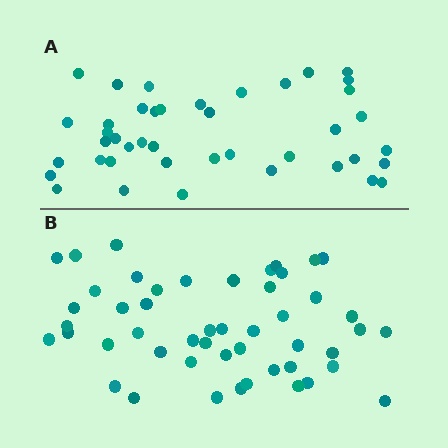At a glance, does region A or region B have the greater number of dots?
Region B (the bottom region) has more dots.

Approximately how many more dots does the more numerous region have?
Region B has roughly 8 or so more dots than region A.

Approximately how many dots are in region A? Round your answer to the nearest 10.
About 40 dots. (The exact count is 42, which rounds to 40.)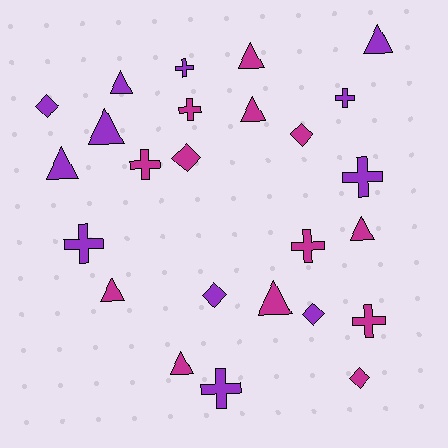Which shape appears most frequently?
Triangle, with 10 objects.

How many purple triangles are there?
There are 4 purple triangles.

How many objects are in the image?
There are 25 objects.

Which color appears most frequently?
Magenta, with 13 objects.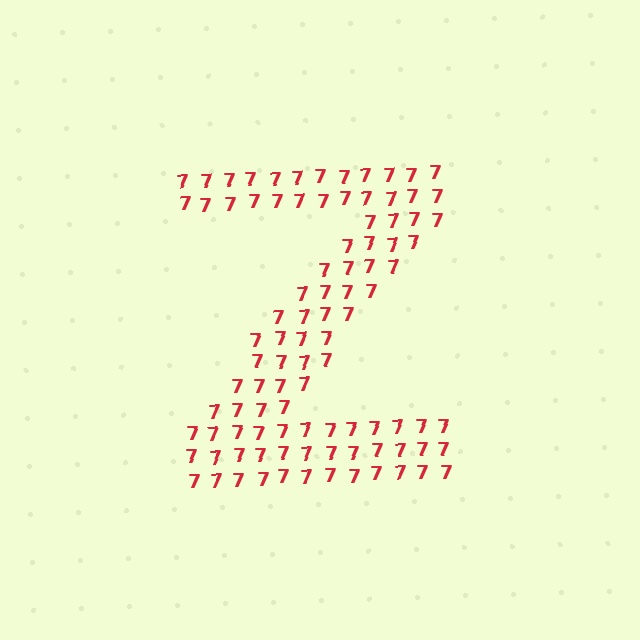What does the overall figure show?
The overall figure shows the letter Z.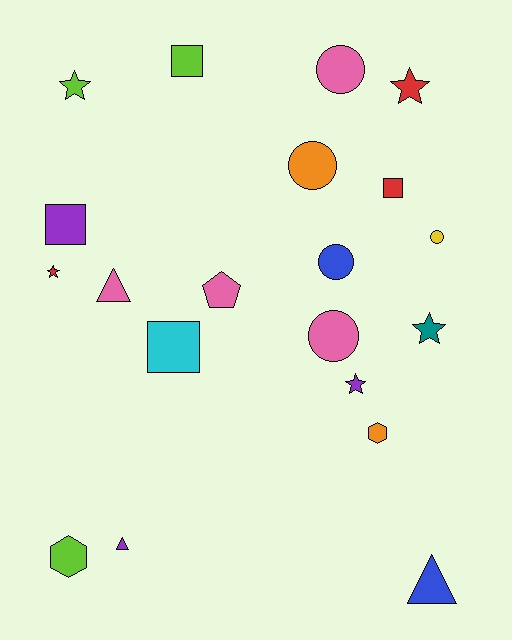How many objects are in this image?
There are 20 objects.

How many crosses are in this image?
There are no crosses.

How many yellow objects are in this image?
There is 1 yellow object.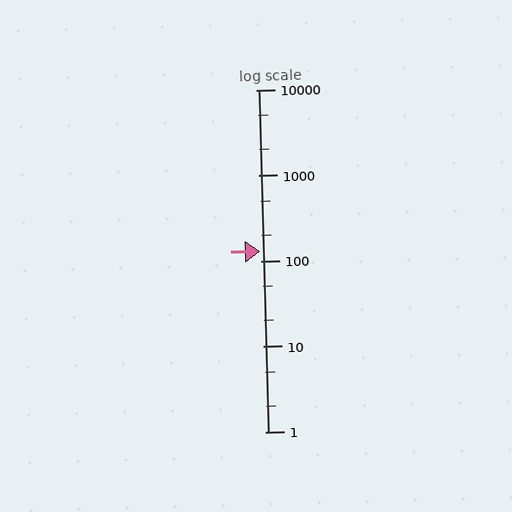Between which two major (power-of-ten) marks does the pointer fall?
The pointer is between 100 and 1000.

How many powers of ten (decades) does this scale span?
The scale spans 4 decades, from 1 to 10000.